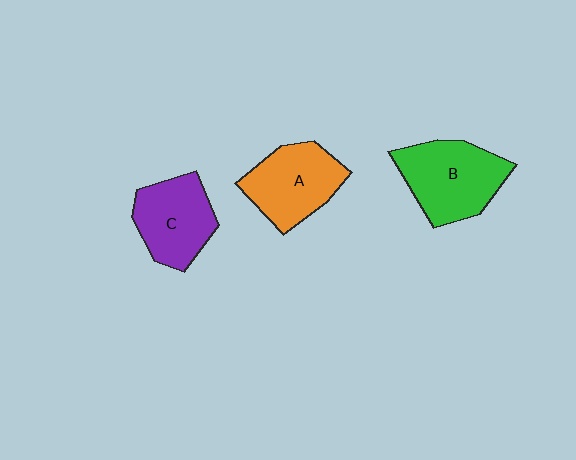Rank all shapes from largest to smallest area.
From largest to smallest: B (green), A (orange), C (purple).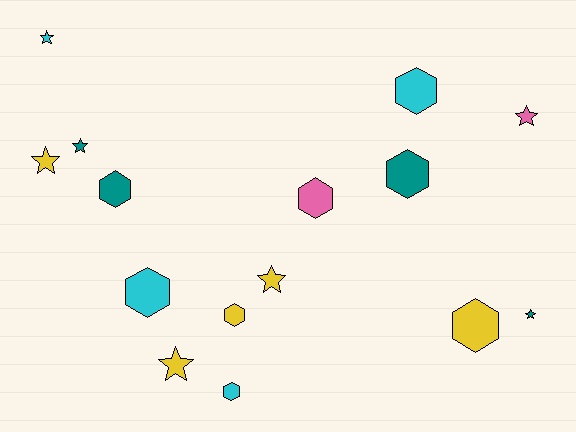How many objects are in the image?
There are 15 objects.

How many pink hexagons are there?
There is 1 pink hexagon.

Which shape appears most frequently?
Hexagon, with 8 objects.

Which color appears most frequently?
Yellow, with 5 objects.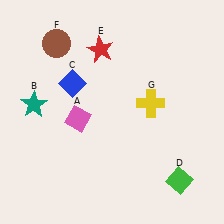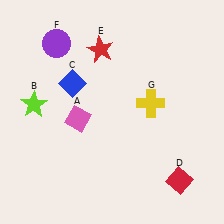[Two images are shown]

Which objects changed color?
B changed from teal to lime. D changed from green to red. F changed from brown to purple.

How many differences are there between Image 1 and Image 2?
There are 3 differences between the two images.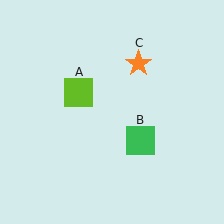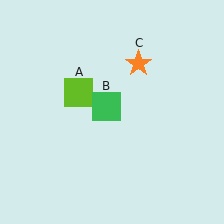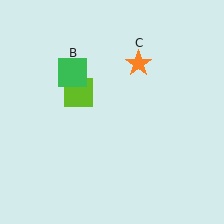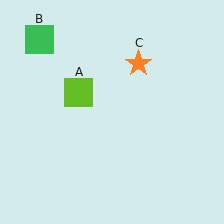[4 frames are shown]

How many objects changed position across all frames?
1 object changed position: green square (object B).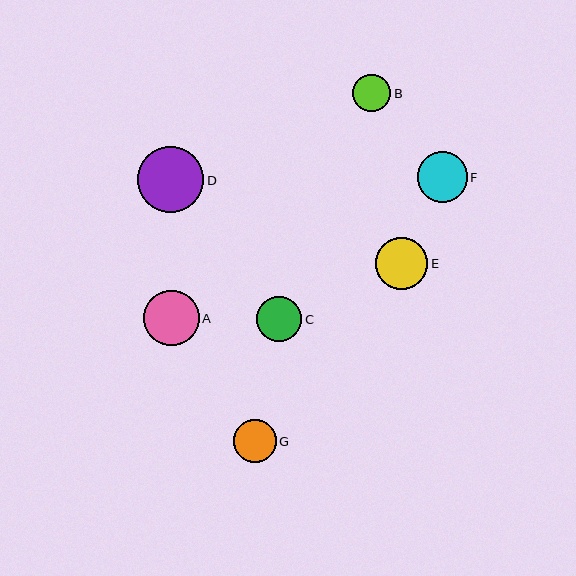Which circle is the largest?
Circle D is the largest with a size of approximately 66 pixels.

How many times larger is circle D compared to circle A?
Circle D is approximately 1.2 times the size of circle A.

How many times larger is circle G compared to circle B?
Circle G is approximately 1.1 times the size of circle B.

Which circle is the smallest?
Circle B is the smallest with a size of approximately 38 pixels.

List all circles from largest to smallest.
From largest to smallest: D, A, E, F, C, G, B.